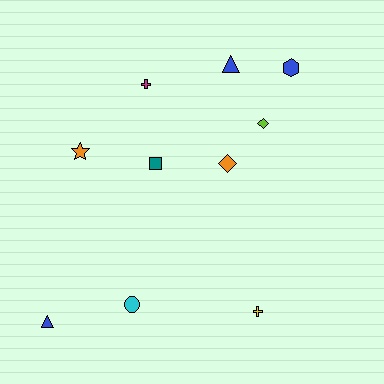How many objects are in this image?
There are 10 objects.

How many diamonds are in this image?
There are 2 diamonds.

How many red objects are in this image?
There are no red objects.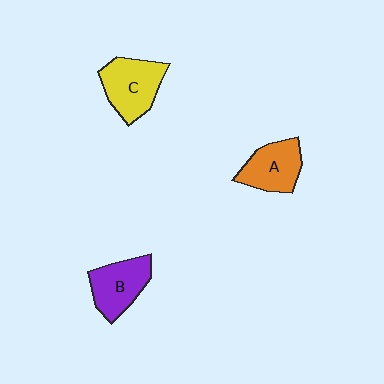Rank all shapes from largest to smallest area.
From largest to smallest: C (yellow), B (purple), A (orange).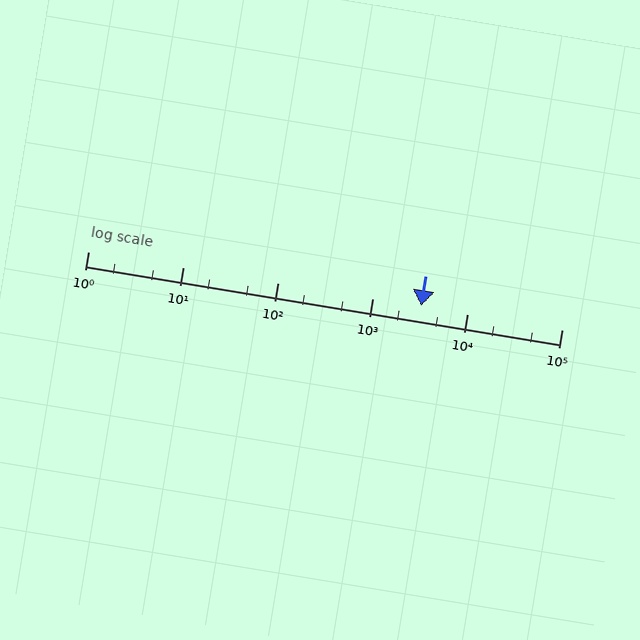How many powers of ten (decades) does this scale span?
The scale spans 5 decades, from 1 to 100000.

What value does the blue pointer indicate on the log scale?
The pointer indicates approximately 3300.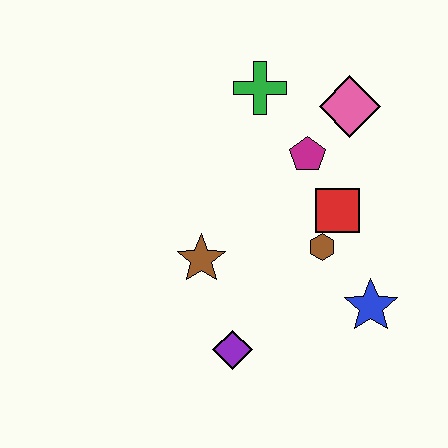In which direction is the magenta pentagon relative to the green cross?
The magenta pentagon is below the green cross.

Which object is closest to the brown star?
The purple diamond is closest to the brown star.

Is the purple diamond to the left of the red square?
Yes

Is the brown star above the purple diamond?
Yes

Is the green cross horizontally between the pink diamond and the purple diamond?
Yes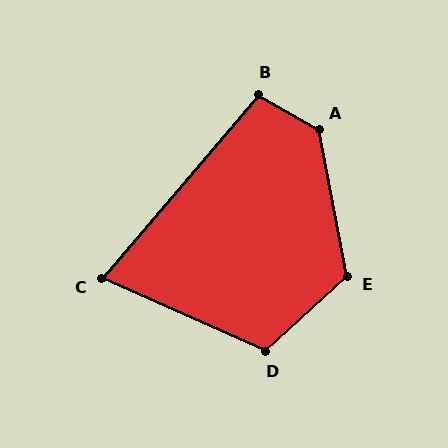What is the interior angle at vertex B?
Approximately 100 degrees (obtuse).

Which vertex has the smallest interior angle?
C, at approximately 73 degrees.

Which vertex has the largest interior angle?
A, at approximately 131 degrees.